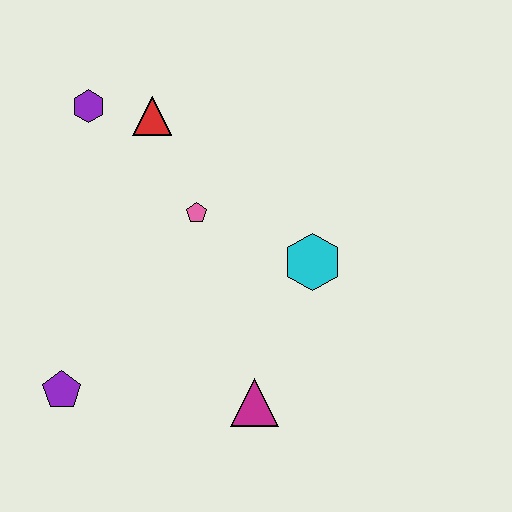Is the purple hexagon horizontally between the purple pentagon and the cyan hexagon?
Yes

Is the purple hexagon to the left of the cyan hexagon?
Yes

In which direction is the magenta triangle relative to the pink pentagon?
The magenta triangle is below the pink pentagon.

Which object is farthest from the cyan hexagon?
The purple pentagon is farthest from the cyan hexagon.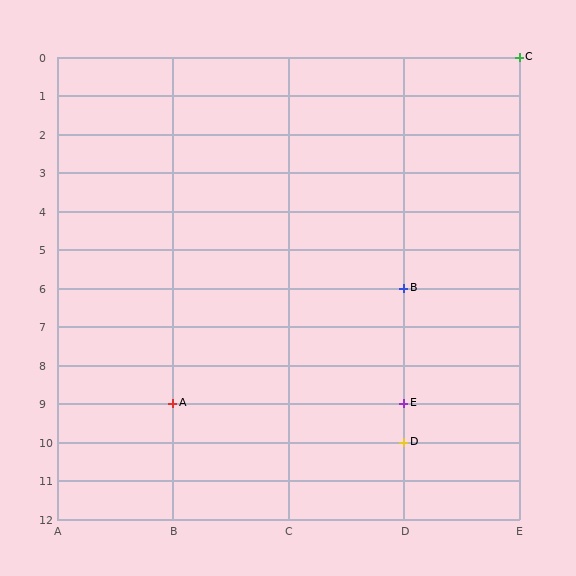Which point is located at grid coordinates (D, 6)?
Point B is at (D, 6).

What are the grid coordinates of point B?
Point B is at grid coordinates (D, 6).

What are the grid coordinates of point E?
Point E is at grid coordinates (D, 9).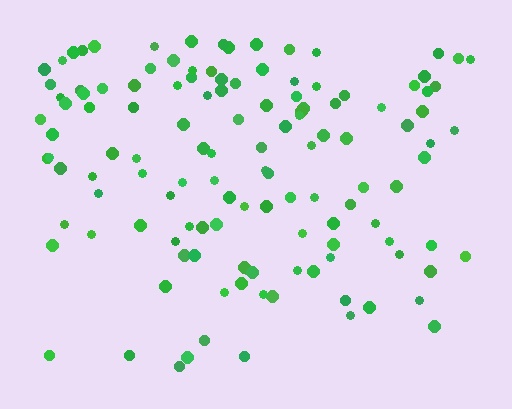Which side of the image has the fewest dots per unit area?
The bottom.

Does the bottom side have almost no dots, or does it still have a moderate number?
Still a moderate number, just noticeably fewer than the top.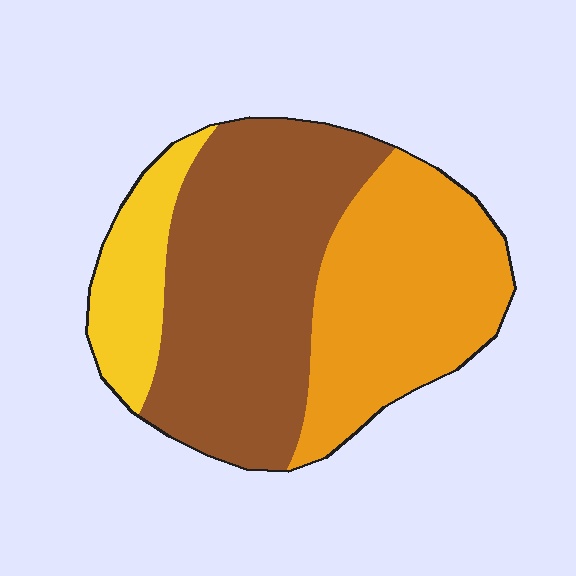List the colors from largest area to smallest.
From largest to smallest: brown, orange, yellow.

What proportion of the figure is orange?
Orange takes up between a quarter and a half of the figure.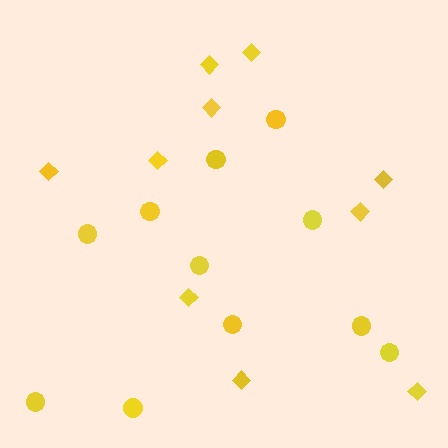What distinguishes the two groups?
There are 2 groups: one group of diamonds (10) and one group of circles (11).